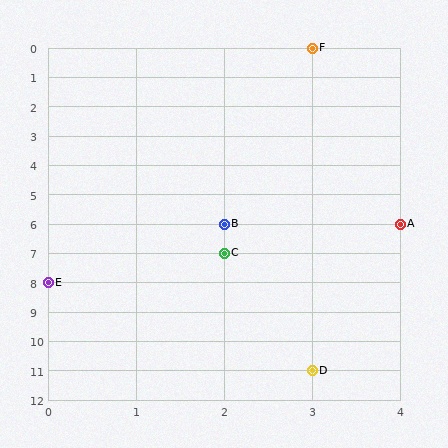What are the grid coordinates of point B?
Point B is at grid coordinates (2, 6).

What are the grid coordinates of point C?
Point C is at grid coordinates (2, 7).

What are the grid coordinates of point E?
Point E is at grid coordinates (0, 8).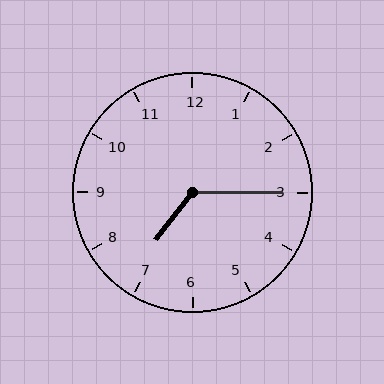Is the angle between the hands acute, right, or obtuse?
It is obtuse.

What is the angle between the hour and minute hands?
Approximately 128 degrees.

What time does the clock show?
7:15.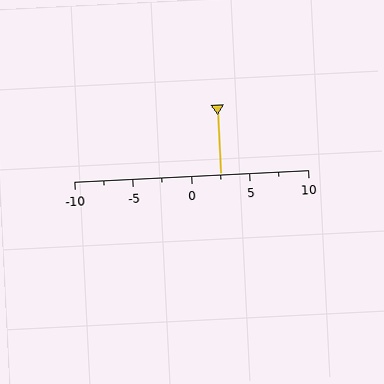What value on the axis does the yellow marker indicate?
The marker indicates approximately 2.5.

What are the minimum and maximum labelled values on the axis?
The axis runs from -10 to 10.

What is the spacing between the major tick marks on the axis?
The major ticks are spaced 5 apart.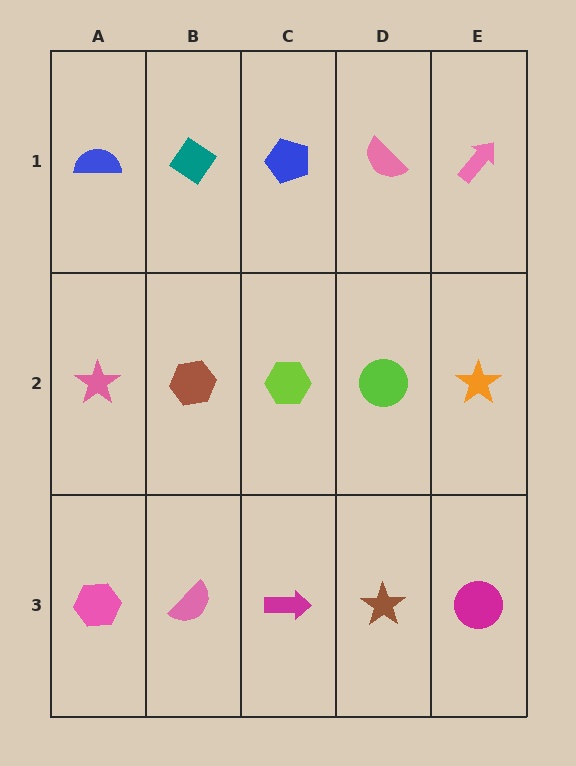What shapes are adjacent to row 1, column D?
A lime circle (row 2, column D), a blue pentagon (row 1, column C), a pink arrow (row 1, column E).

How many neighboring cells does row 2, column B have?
4.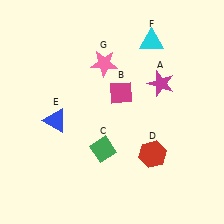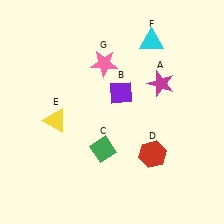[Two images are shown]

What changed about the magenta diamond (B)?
In Image 1, B is magenta. In Image 2, it changed to purple.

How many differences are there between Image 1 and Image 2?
There are 2 differences between the two images.